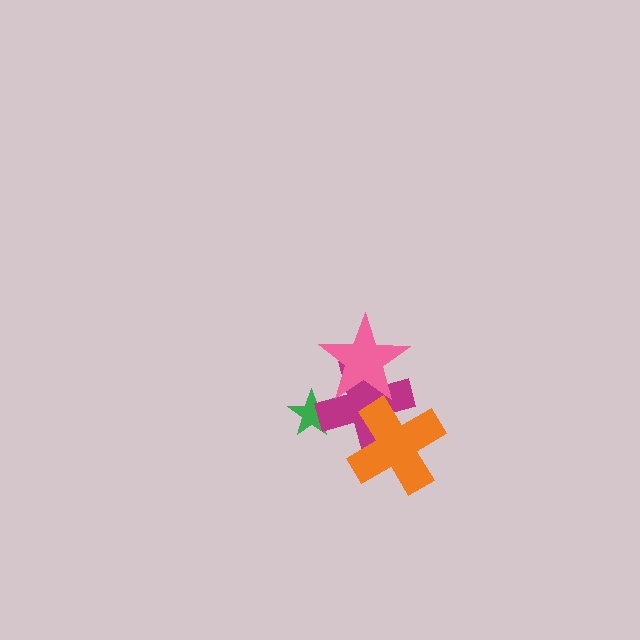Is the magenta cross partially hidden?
Yes, it is partially covered by another shape.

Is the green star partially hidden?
Yes, it is partially covered by another shape.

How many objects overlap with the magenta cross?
3 objects overlap with the magenta cross.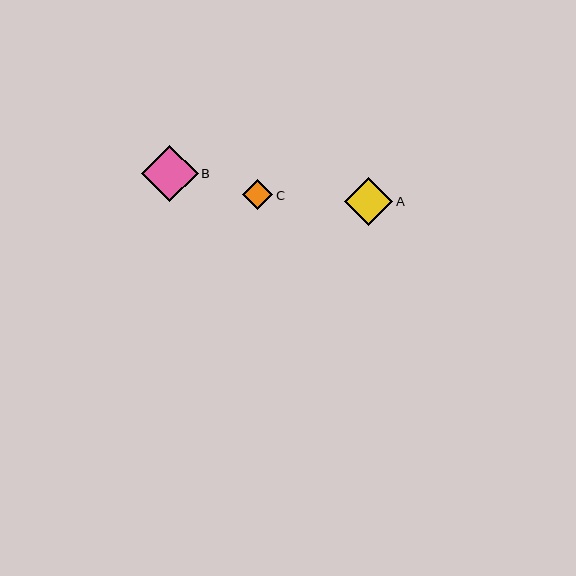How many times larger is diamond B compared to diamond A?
Diamond B is approximately 1.2 times the size of diamond A.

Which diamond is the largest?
Diamond B is the largest with a size of approximately 57 pixels.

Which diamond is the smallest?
Diamond C is the smallest with a size of approximately 30 pixels.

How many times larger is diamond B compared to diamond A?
Diamond B is approximately 1.2 times the size of diamond A.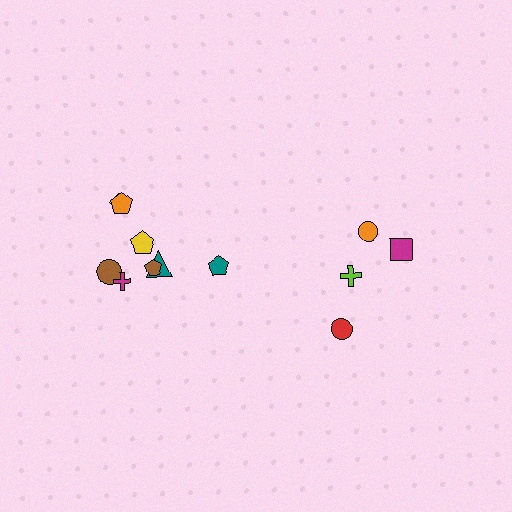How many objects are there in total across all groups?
There are 12 objects.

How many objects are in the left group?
There are 8 objects.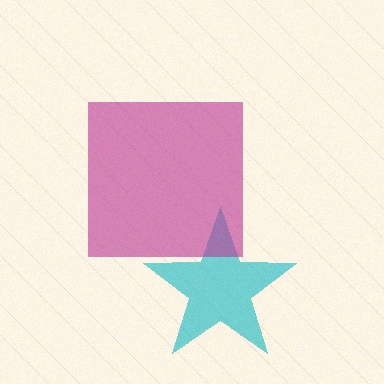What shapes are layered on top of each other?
The layered shapes are: a cyan star, a magenta square.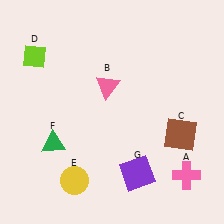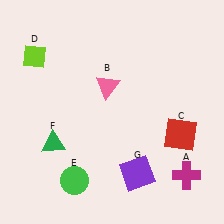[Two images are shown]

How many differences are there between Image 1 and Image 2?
There are 3 differences between the two images.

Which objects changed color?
A changed from pink to magenta. C changed from brown to red. E changed from yellow to green.